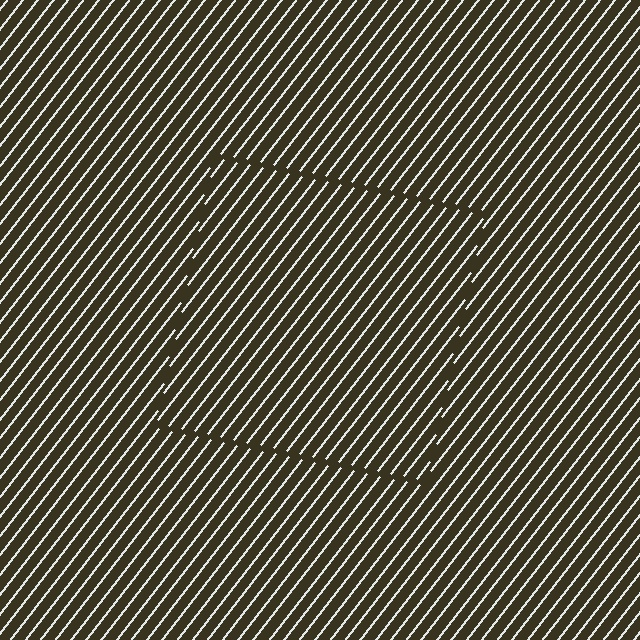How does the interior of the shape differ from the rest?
The interior of the shape contains the same grating, shifted by half a period — the contour is defined by the phase discontinuity where line-ends from the inner and outer gratings abut.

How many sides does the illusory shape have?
4 sides — the line-ends trace a square.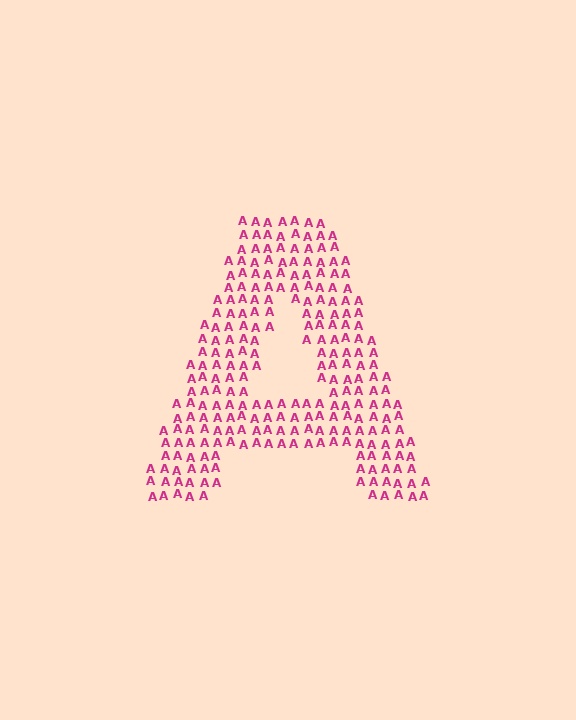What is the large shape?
The large shape is the letter A.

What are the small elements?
The small elements are letter A's.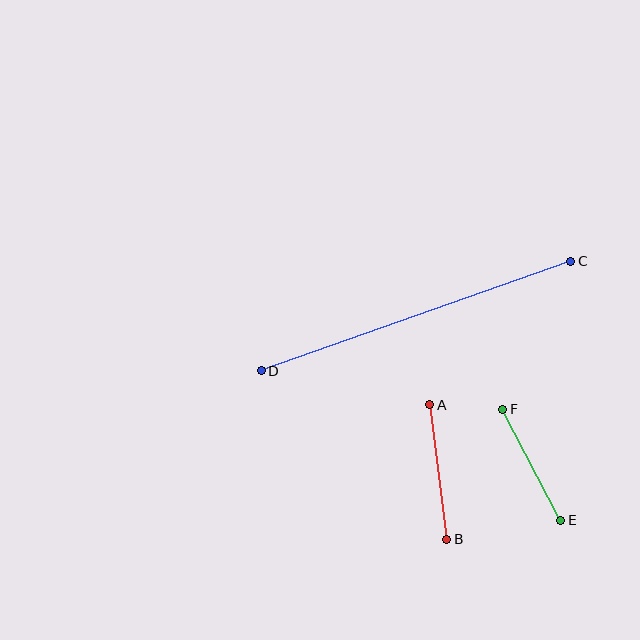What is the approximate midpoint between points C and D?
The midpoint is at approximately (416, 316) pixels.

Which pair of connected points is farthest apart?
Points C and D are farthest apart.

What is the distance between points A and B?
The distance is approximately 136 pixels.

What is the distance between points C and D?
The distance is approximately 329 pixels.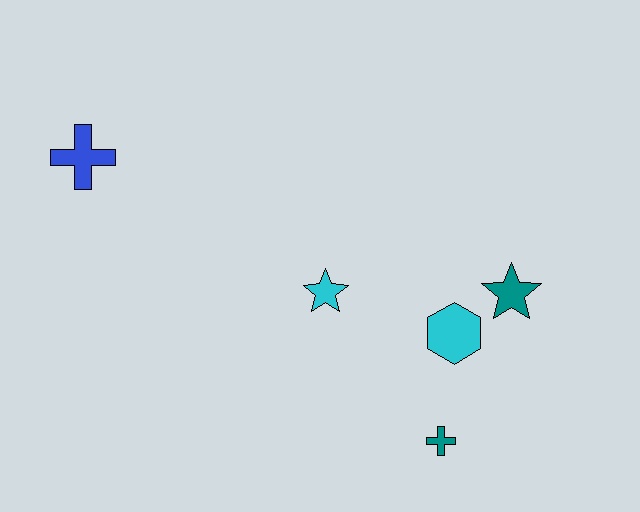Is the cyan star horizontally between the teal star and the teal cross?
No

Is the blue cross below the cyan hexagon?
No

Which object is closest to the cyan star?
The cyan hexagon is closest to the cyan star.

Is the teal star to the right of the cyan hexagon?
Yes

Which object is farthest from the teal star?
The blue cross is farthest from the teal star.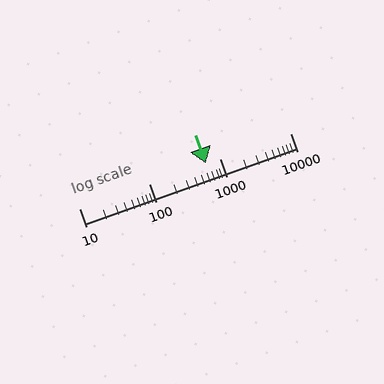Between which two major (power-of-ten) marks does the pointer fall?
The pointer is between 100 and 1000.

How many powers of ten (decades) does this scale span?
The scale spans 3 decades, from 10 to 10000.